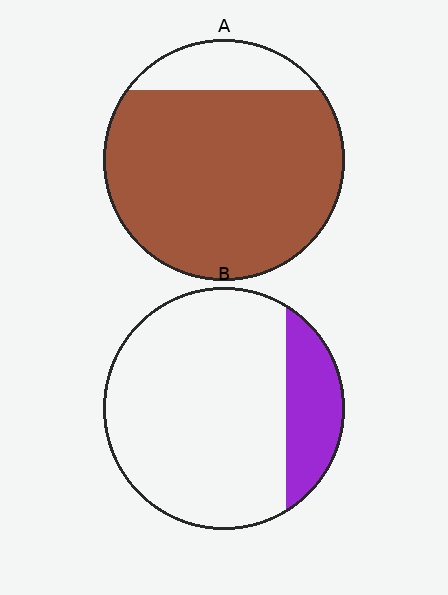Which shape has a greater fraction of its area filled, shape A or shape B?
Shape A.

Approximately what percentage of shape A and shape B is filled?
A is approximately 85% and B is approximately 20%.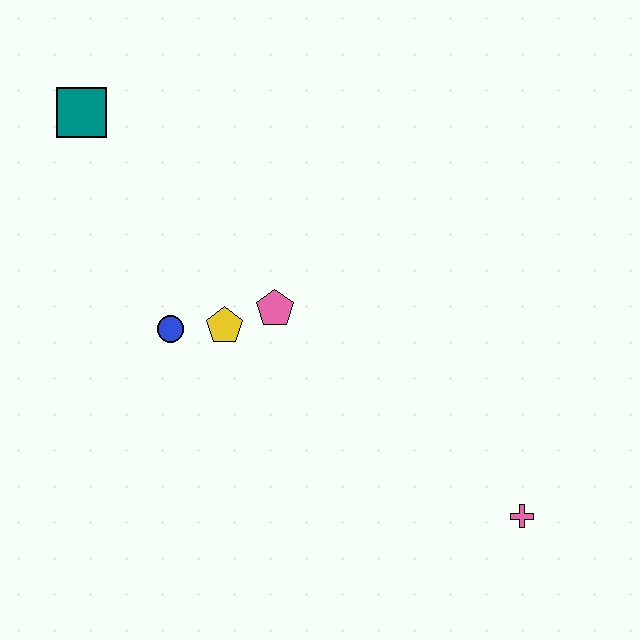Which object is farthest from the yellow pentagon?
The pink cross is farthest from the yellow pentagon.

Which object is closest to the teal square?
The blue circle is closest to the teal square.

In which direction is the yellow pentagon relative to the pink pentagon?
The yellow pentagon is to the left of the pink pentagon.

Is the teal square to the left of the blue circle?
Yes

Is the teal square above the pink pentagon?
Yes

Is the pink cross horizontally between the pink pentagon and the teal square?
No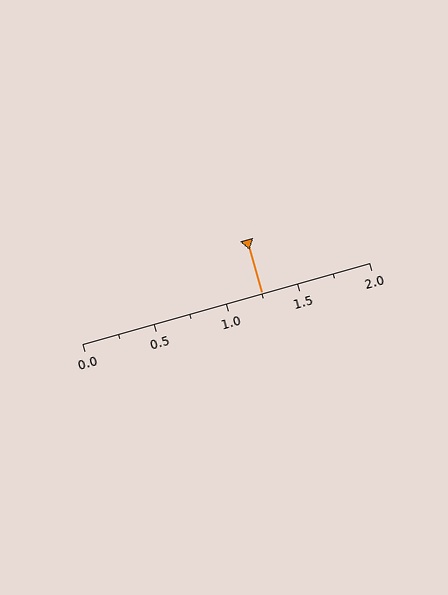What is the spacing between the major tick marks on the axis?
The major ticks are spaced 0.5 apart.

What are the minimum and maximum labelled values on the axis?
The axis runs from 0.0 to 2.0.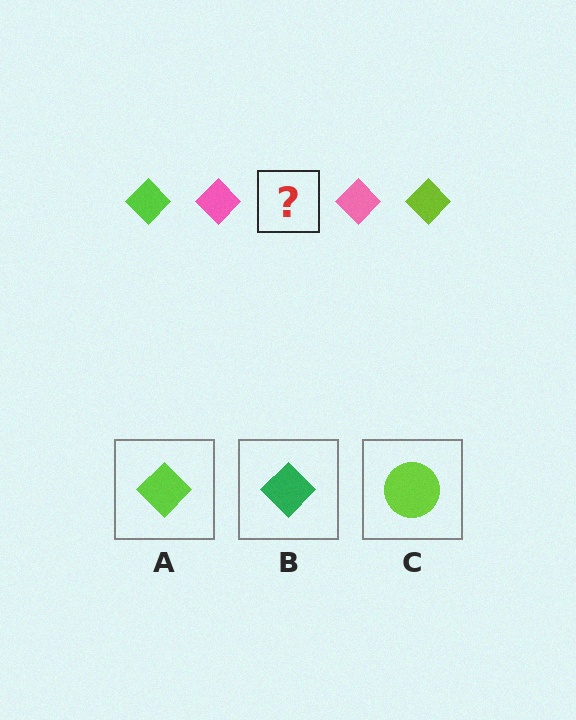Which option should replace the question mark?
Option A.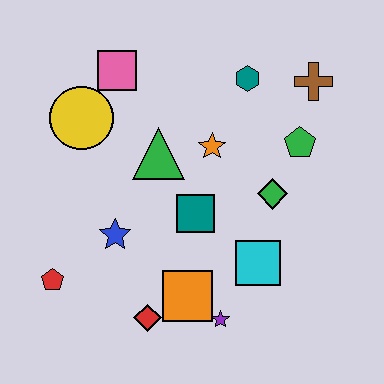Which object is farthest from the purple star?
The pink square is farthest from the purple star.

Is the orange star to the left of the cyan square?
Yes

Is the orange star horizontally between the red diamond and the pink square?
No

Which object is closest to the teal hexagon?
The brown cross is closest to the teal hexagon.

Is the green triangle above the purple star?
Yes